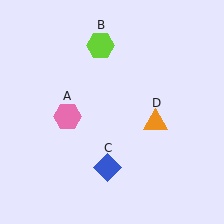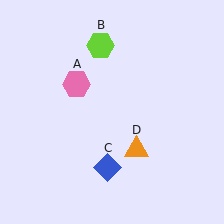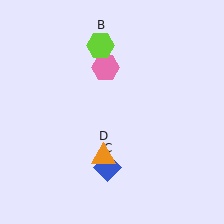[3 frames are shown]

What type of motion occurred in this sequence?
The pink hexagon (object A), orange triangle (object D) rotated clockwise around the center of the scene.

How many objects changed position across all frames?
2 objects changed position: pink hexagon (object A), orange triangle (object D).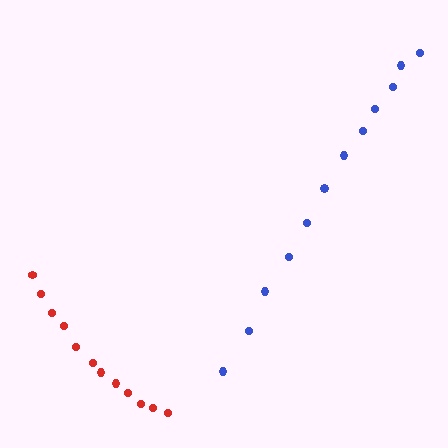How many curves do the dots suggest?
There are 2 distinct paths.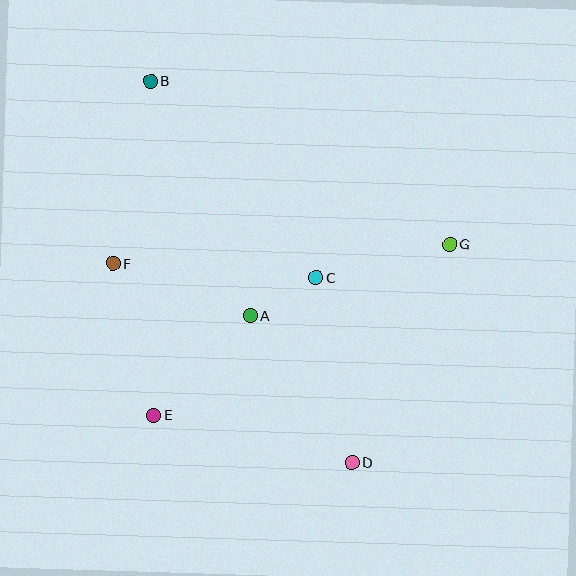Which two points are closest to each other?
Points A and C are closest to each other.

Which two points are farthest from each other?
Points B and D are farthest from each other.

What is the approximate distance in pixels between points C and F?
The distance between C and F is approximately 203 pixels.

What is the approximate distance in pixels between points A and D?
The distance between A and D is approximately 178 pixels.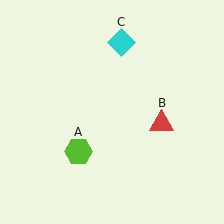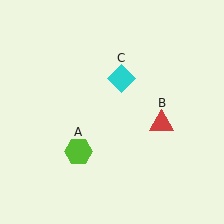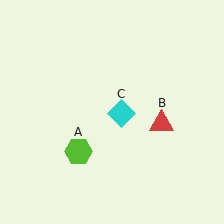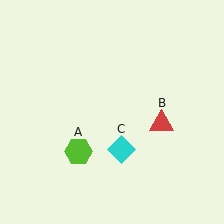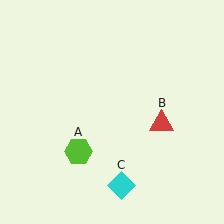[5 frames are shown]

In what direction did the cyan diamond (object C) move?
The cyan diamond (object C) moved down.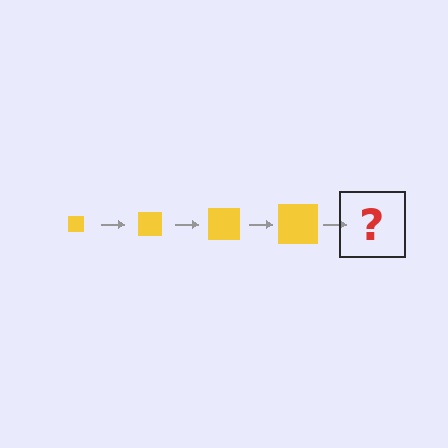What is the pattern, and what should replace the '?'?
The pattern is that the square gets progressively larger each step. The '?' should be a yellow square, larger than the previous one.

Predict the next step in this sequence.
The next step is a yellow square, larger than the previous one.